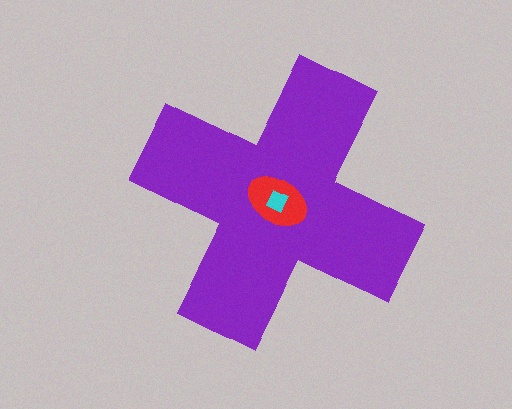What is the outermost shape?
The purple cross.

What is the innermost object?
The cyan square.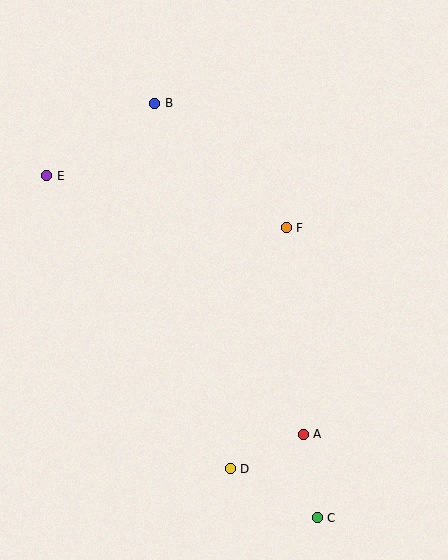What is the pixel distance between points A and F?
The distance between A and F is 207 pixels.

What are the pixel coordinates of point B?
Point B is at (155, 103).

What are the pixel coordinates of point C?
Point C is at (317, 518).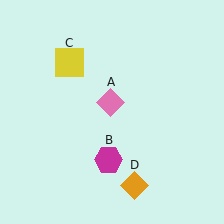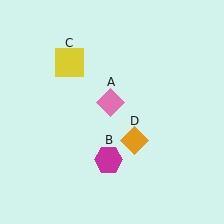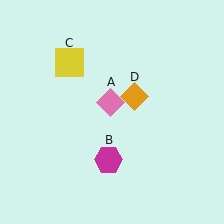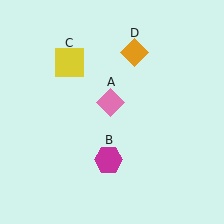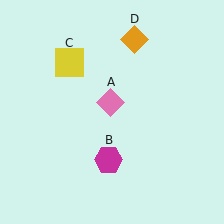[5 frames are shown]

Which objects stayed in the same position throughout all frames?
Pink diamond (object A) and magenta hexagon (object B) and yellow square (object C) remained stationary.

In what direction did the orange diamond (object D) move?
The orange diamond (object D) moved up.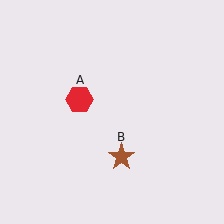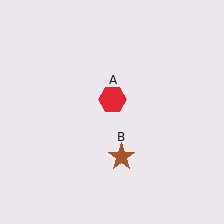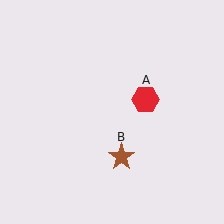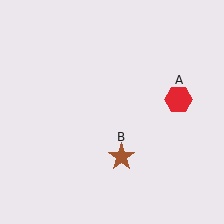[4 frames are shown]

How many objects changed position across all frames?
1 object changed position: red hexagon (object A).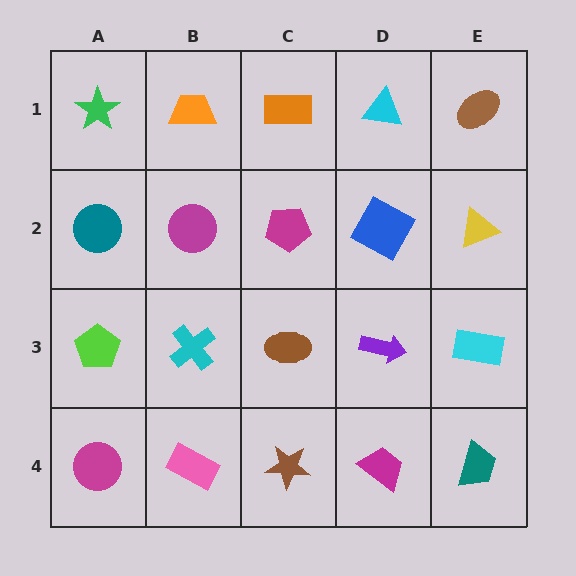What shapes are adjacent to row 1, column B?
A magenta circle (row 2, column B), a green star (row 1, column A), an orange rectangle (row 1, column C).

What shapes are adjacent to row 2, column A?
A green star (row 1, column A), a lime pentagon (row 3, column A), a magenta circle (row 2, column B).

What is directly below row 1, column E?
A yellow triangle.